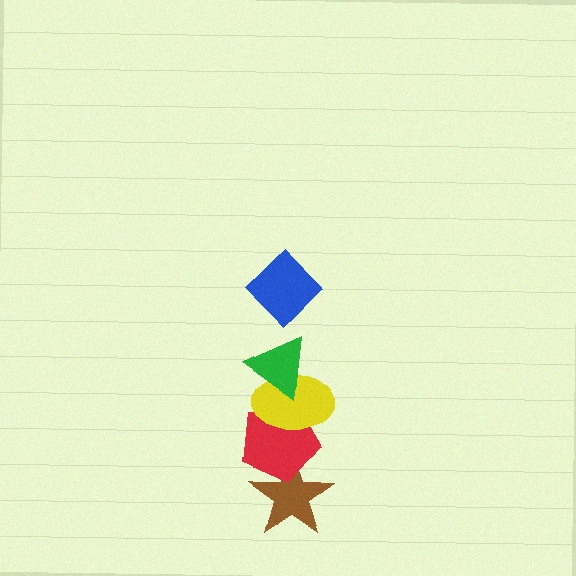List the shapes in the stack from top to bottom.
From top to bottom: the blue diamond, the green triangle, the yellow ellipse, the red pentagon, the brown star.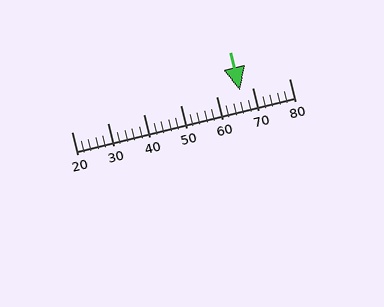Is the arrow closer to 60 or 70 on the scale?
The arrow is closer to 70.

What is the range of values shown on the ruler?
The ruler shows values from 20 to 80.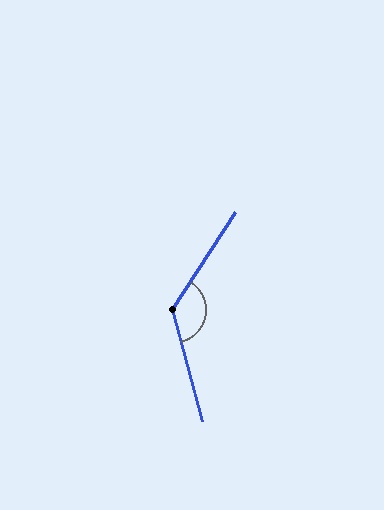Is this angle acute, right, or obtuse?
It is obtuse.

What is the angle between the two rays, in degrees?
Approximately 132 degrees.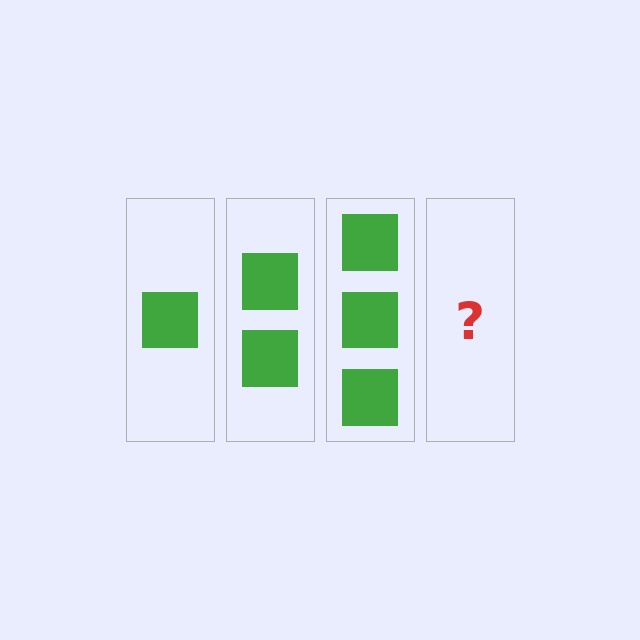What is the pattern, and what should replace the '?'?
The pattern is that each step adds one more square. The '?' should be 4 squares.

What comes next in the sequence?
The next element should be 4 squares.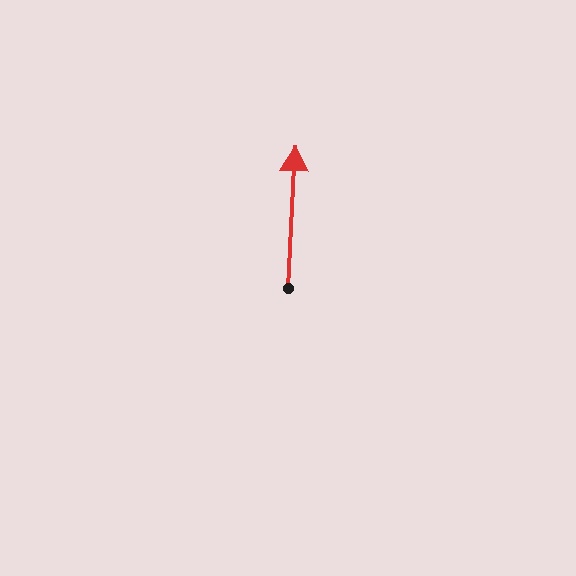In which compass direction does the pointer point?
North.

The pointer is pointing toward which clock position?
Roughly 12 o'clock.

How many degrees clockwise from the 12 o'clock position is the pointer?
Approximately 3 degrees.